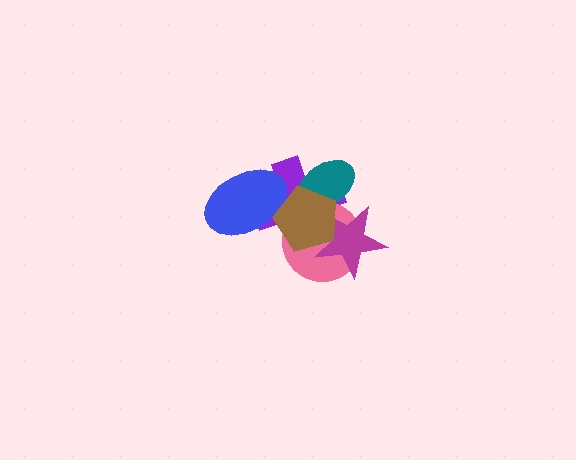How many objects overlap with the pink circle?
4 objects overlap with the pink circle.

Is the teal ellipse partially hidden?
Yes, it is partially covered by another shape.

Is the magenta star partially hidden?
Yes, it is partially covered by another shape.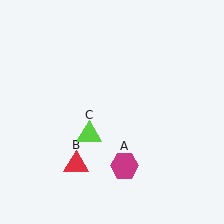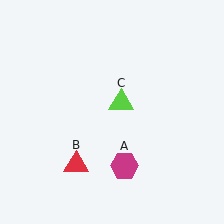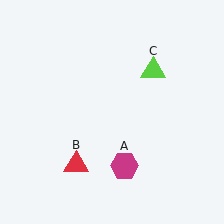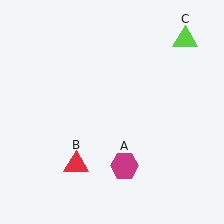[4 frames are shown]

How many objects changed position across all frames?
1 object changed position: lime triangle (object C).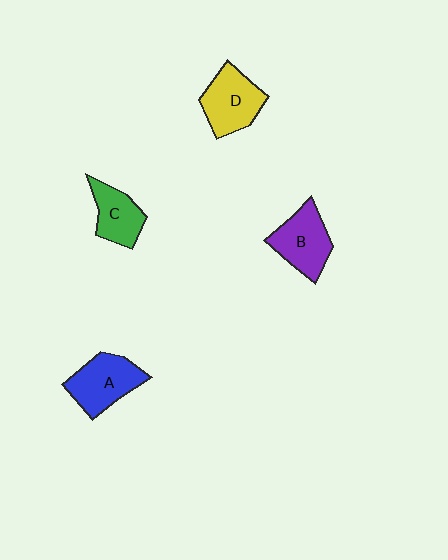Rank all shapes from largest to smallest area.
From largest to smallest: A (blue), D (yellow), B (purple), C (green).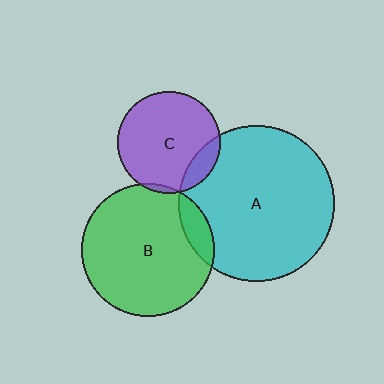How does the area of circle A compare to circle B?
Approximately 1.4 times.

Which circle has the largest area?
Circle A (cyan).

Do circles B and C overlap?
Yes.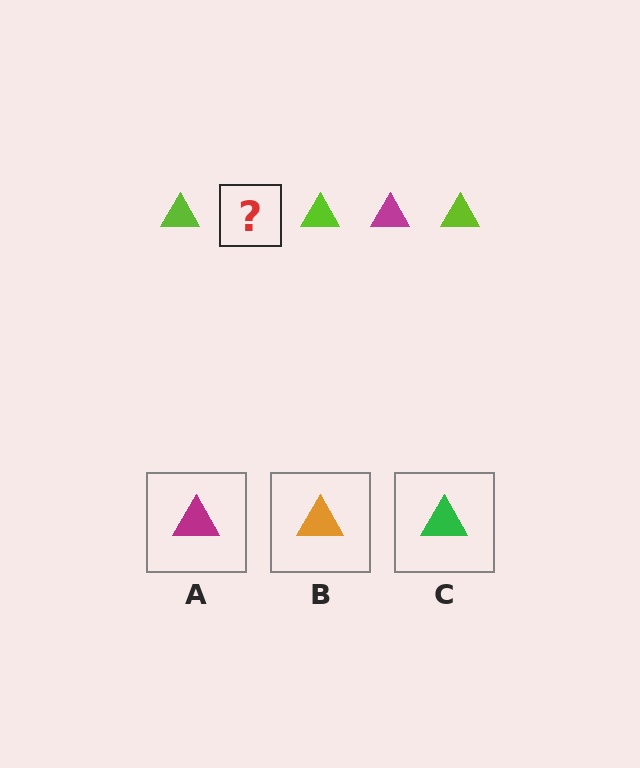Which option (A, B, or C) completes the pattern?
A.